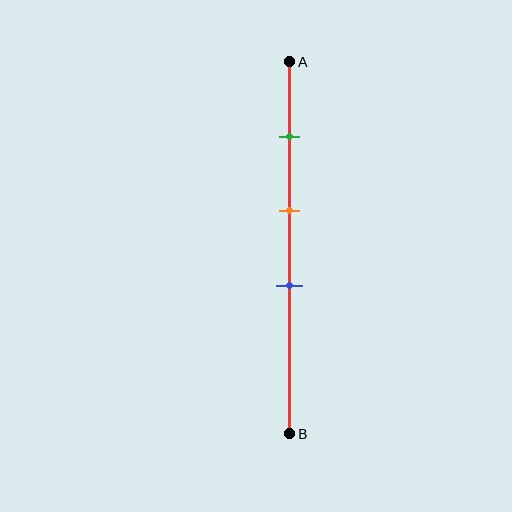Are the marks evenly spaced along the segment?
Yes, the marks are approximately evenly spaced.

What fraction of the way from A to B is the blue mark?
The blue mark is approximately 60% (0.6) of the way from A to B.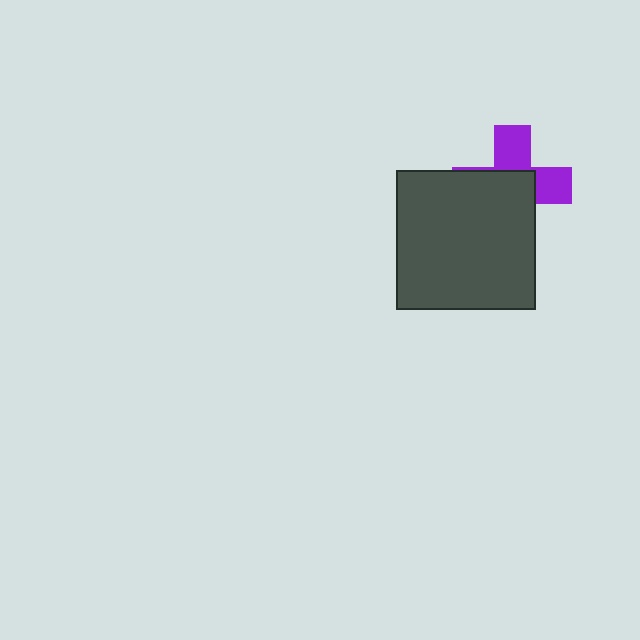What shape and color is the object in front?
The object in front is a dark gray square.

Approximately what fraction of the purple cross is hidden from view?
Roughly 59% of the purple cross is hidden behind the dark gray square.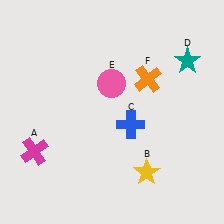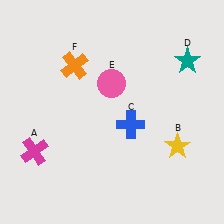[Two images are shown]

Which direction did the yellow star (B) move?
The yellow star (B) moved right.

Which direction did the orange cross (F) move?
The orange cross (F) moved left.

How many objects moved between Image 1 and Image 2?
2 objects moved between the two images.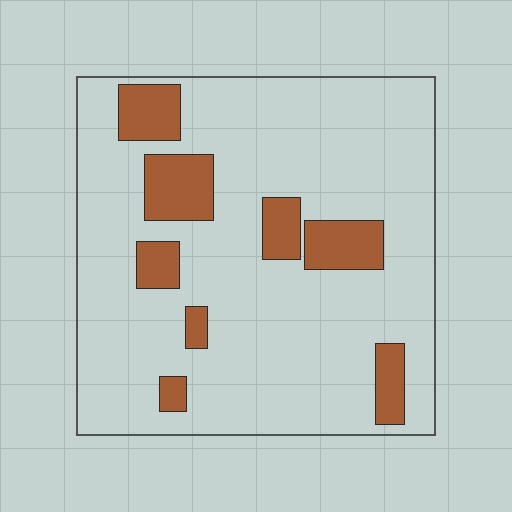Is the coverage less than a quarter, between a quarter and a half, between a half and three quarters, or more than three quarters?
Less than a quarter.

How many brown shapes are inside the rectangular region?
8.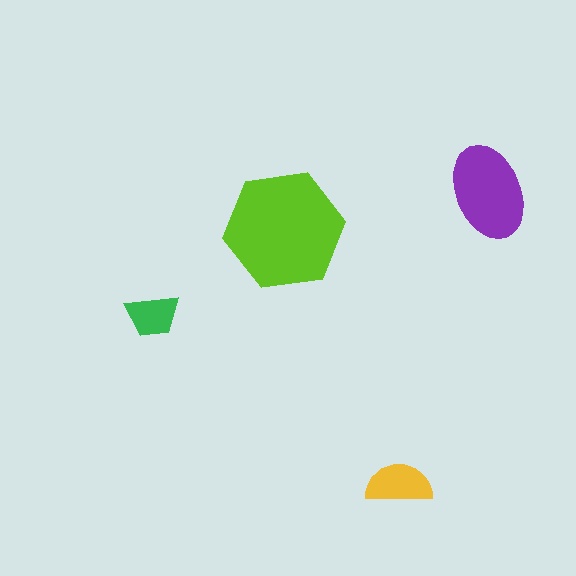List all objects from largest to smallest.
The lime hexagon, the purple ellipse, the yellow semicircle, the green trapezoid.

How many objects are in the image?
There are 4 objects in the image.